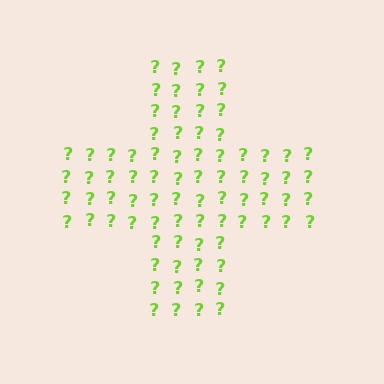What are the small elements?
The small elements are question marks.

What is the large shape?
The large shape is a cross.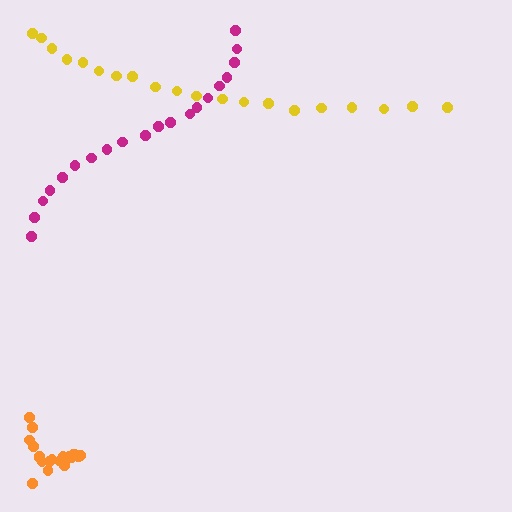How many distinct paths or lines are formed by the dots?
There are 3 distinct paths.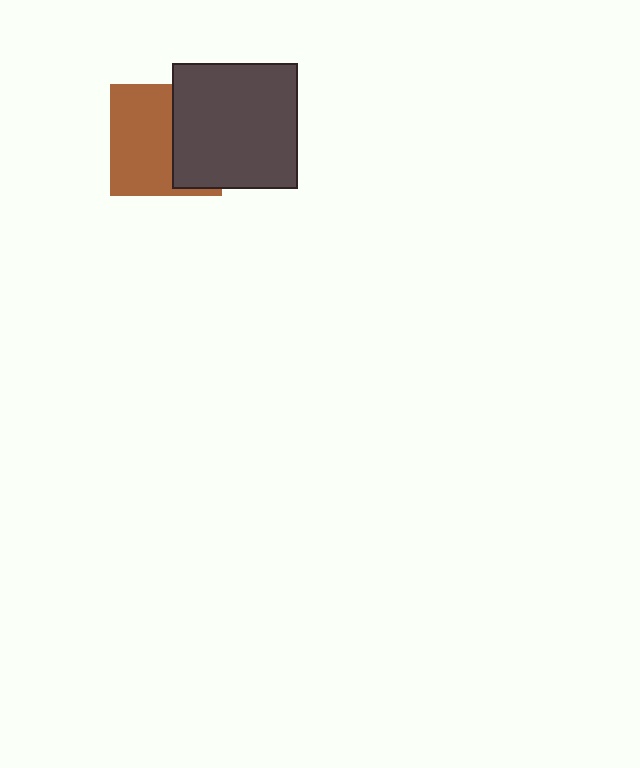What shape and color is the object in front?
The object in front is a dark gray square.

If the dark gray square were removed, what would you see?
You would see the complete brown square.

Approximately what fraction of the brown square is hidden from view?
Roughly 42% of the brown square is hidden behind the dark gray square.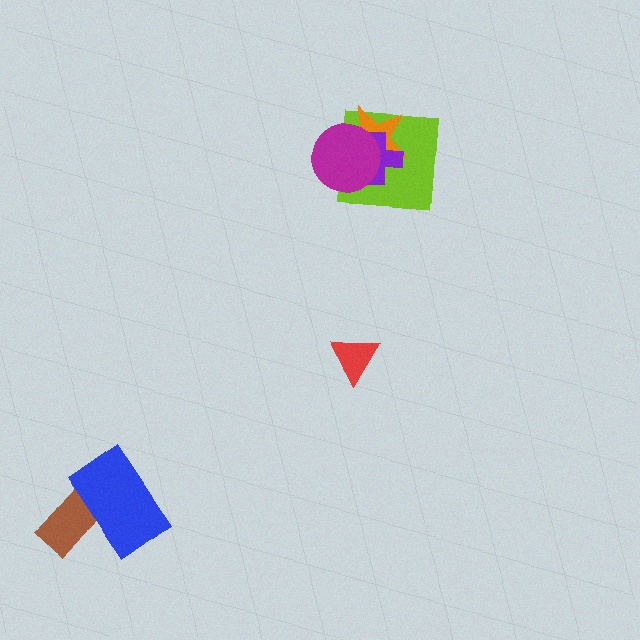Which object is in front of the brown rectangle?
The blue rectangle is in front of the brown rectangle.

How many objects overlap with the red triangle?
0 objects overlap with the red triangle.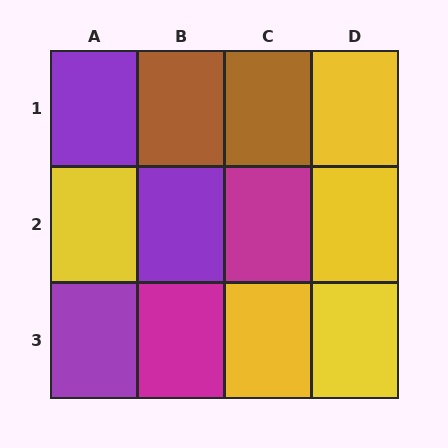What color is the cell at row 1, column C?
Brown.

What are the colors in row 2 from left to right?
Yellow, purple, magenta, yellow.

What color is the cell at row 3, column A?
Purple.